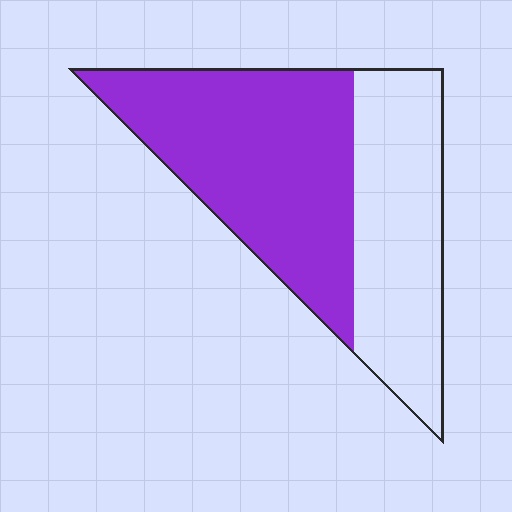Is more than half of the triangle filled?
Yes.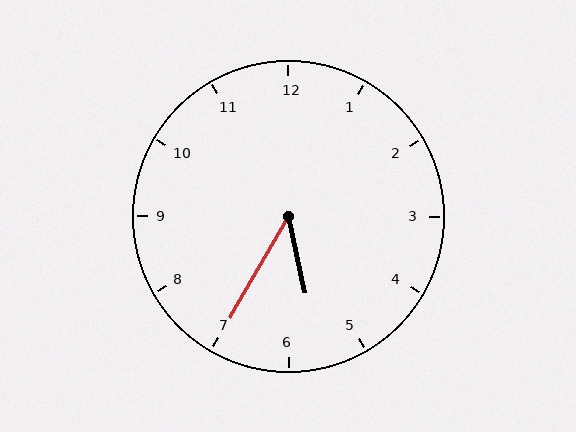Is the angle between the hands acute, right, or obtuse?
It is acute.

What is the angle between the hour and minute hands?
Approximately 42 degrees.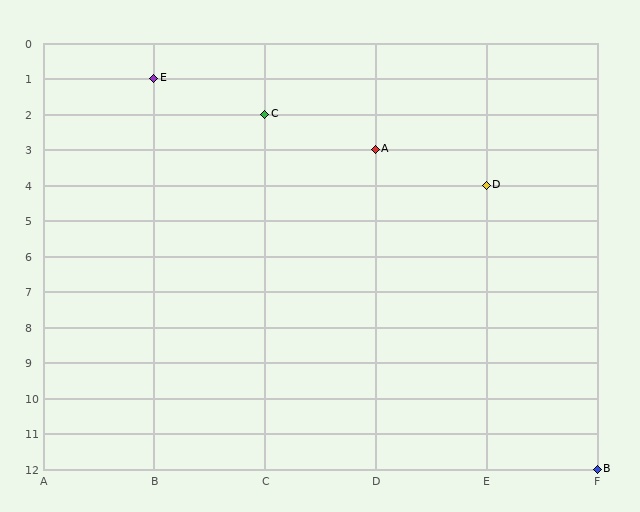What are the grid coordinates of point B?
Point B is at grid coordinates (F, 12).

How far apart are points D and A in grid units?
Points D and A are 1 column and 1 row apart (about 1.4 grid units diagonally).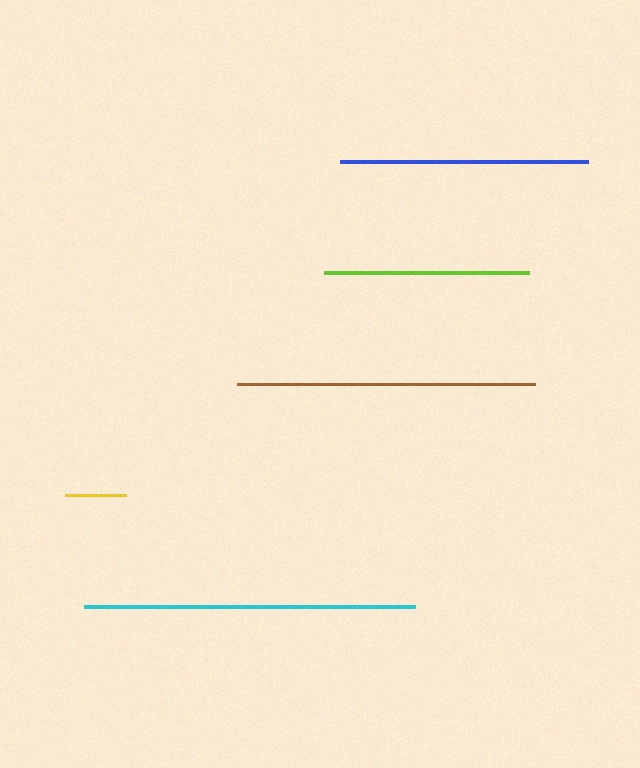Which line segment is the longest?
The cyan line is the longest at approximately 331 pixels.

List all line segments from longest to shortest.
From longest to shortest: cyan, brown, blue, lime, yellow.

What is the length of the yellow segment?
The yellow segment is approximately 61 pixels long.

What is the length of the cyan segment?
The cyan segment is approximately 331 pixels long.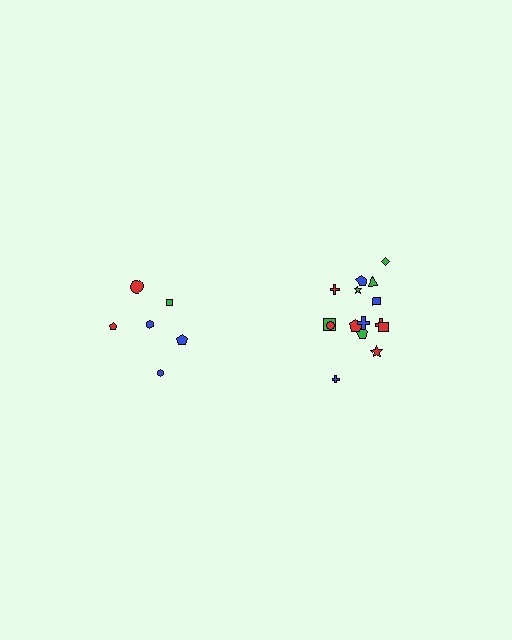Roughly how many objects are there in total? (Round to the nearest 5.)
Roughly 20 objects in total.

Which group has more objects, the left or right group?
The right group.